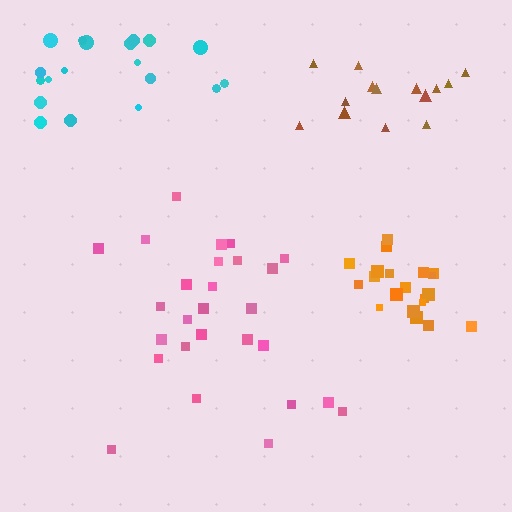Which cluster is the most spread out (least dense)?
Cyan.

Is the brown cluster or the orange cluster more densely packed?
Orange.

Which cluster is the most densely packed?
Orange.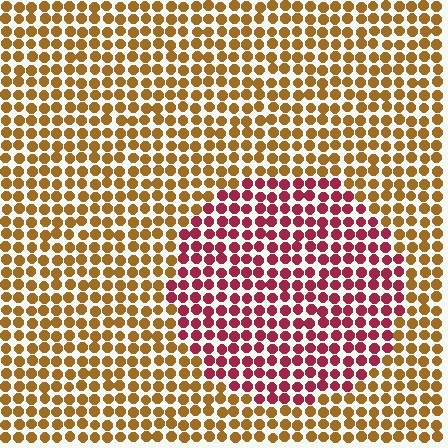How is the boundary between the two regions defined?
The boundary is defined purely by a slight shift in hue (about 55 degrees). Spacing, size, and orientation are identical on both sides.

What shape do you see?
I see a circle.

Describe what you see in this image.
The image is filled with small brown elements in a uniform arrangement. A circle-shaped region is visible where the elements are tinted to a slightly different hue, forming a subtle color boundary.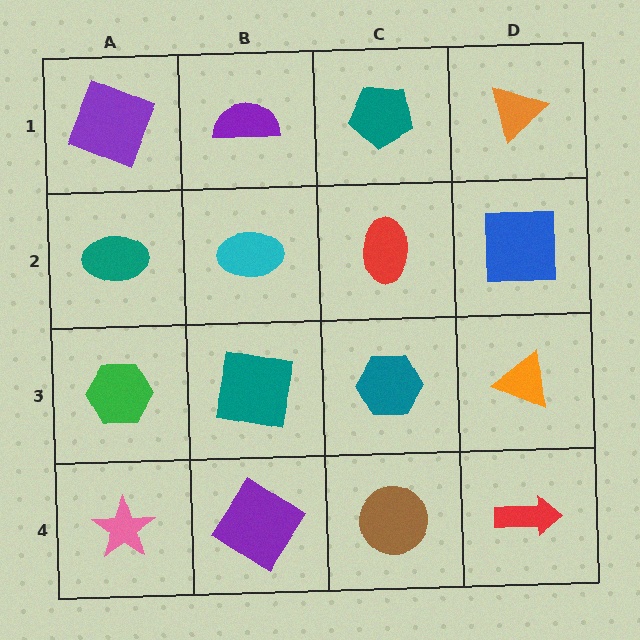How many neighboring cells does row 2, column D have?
3.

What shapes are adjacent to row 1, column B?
A cyan ellipse (row 2, column B), a purple square (row 1, column A), a teal pentagon (row 1, column C).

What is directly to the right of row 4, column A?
A purple diamond.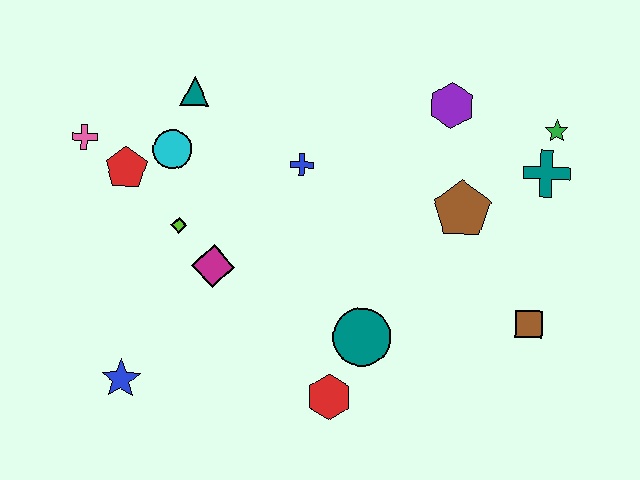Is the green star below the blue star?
No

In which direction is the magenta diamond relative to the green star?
The magenta diamond is to the left of the green star.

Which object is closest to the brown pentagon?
The teal cross is closest to the brown pentagon.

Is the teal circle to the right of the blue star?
Yes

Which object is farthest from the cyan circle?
The brown square is farthest from the cyan circle.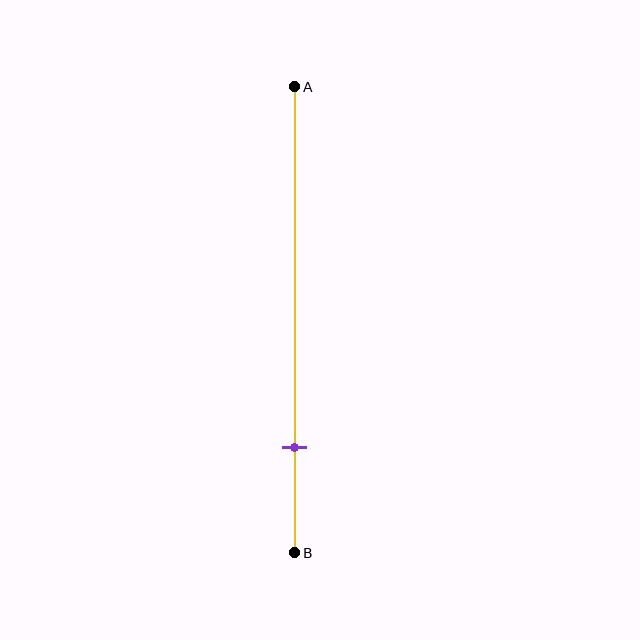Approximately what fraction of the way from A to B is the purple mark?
The purple mark is approximately 75% of the way from A to B.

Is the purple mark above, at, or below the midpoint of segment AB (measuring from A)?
The purple mark is below the midpoint of segment AB.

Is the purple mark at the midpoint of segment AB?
No, the mark is at about 75% from A, not at the 50% midpoint.